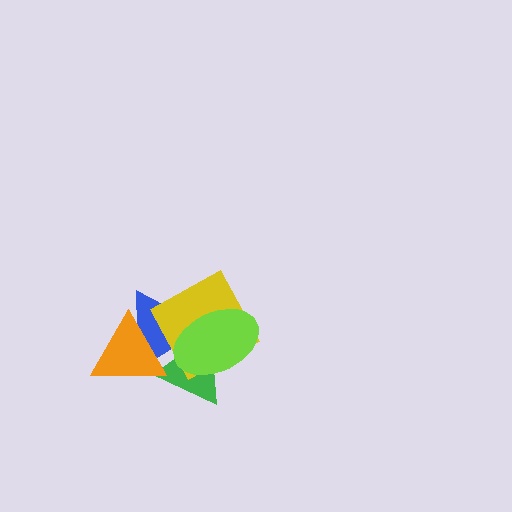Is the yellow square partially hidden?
Yes, it is partially covered by another shape.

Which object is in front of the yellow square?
The lime ellipse is in front of the yellow square.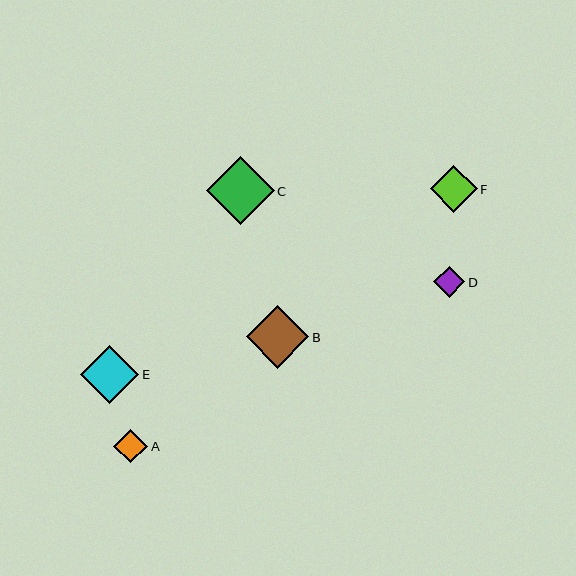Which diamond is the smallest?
Diamond D is the smallest with a size of approximately 31 pixels.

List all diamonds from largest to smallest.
From largest to smallest: C, B, E, F, A, D.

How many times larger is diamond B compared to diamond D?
Diamond B is approximately 2.0 times the size of diamond D.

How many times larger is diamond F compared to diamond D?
Diamond F is approximately 1.5 times the size of diamond D.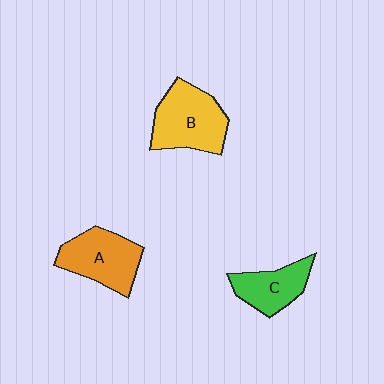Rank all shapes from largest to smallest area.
From largest to smallest: B (yellow), A (orange), C (green).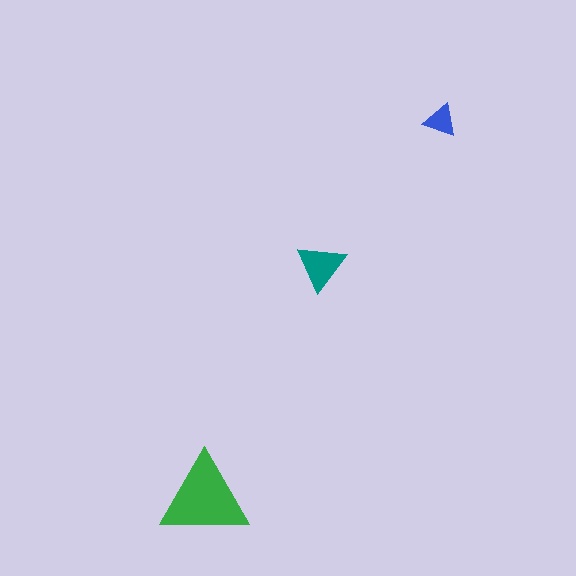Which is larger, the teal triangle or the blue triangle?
The teal one.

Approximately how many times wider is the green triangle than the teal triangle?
About 2 times wider.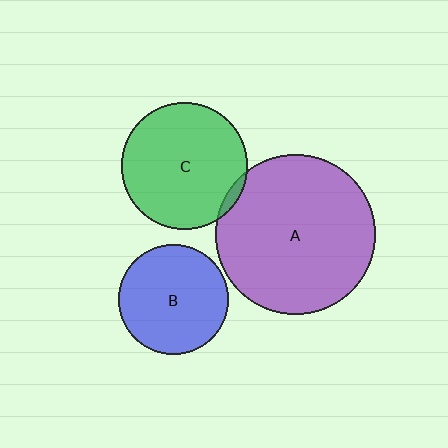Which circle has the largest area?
Circle A (purple).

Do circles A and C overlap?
Yes.